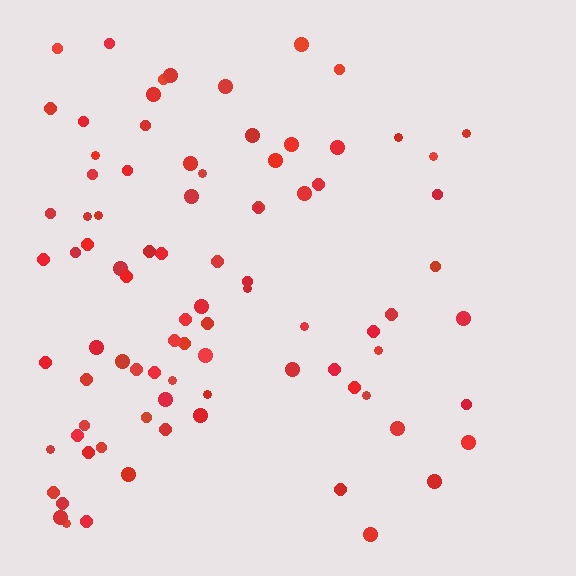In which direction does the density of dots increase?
From right to left, with the left side densest.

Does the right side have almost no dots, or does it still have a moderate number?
Still a moderate number, just noticeably fewer than the left.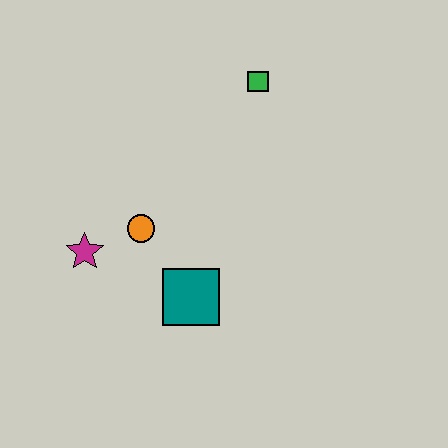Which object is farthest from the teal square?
The green square is farthest from the teal square.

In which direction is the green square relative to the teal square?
The green square is above the teal square.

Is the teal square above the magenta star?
No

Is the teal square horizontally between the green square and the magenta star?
Yes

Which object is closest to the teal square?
The orange circle is closest to the teal square.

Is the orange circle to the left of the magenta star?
No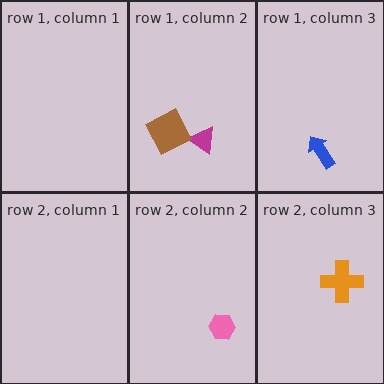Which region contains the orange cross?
The row 2, column 3 region.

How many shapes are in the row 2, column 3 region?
1.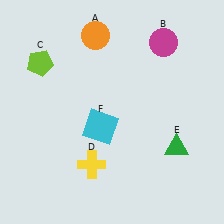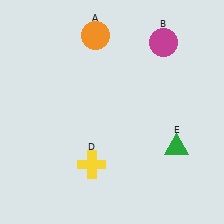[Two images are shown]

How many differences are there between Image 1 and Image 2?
There are 2 differences between the two images.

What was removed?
The lime pentagon (C), the cyan square (F) were removed in Image 2.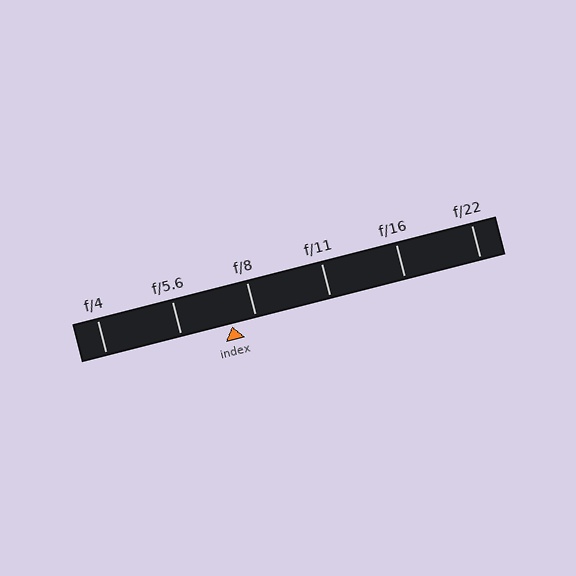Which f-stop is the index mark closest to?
The index mark is closest to f/8.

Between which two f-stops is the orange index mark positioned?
The index mark is between f/5.6 and f/8.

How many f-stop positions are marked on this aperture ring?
There are 6 f-stop positions marked.